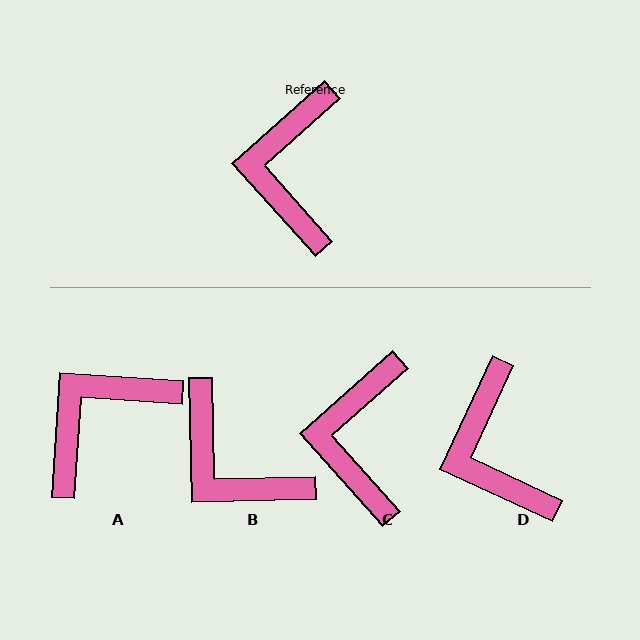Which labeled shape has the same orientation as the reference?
C.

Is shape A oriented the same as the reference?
No, it is off by about 45 degrees.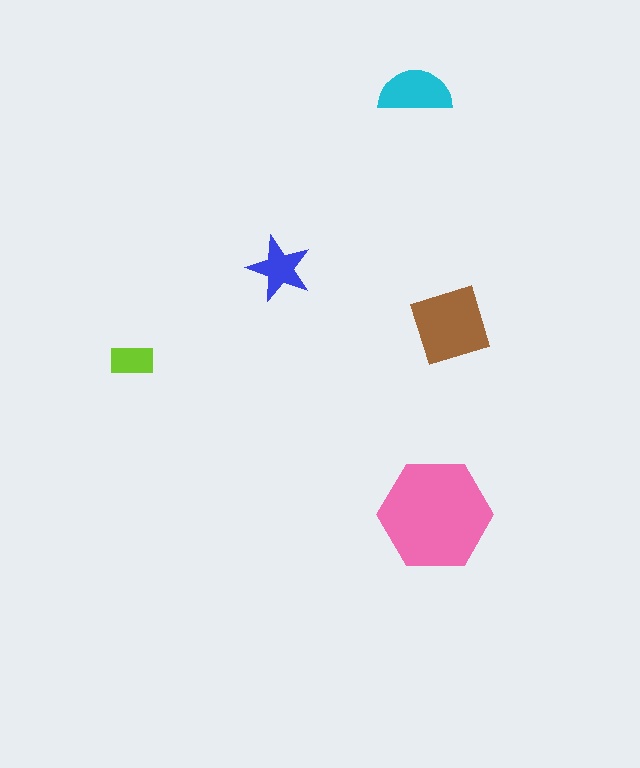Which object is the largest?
The pink hexagon.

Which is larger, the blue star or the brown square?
The brown square.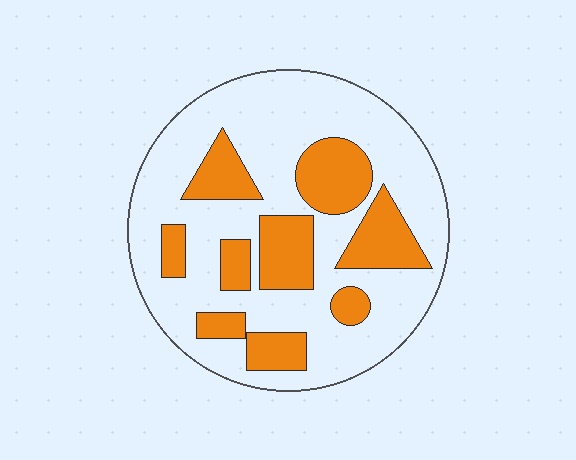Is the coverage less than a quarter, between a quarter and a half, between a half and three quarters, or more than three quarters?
Between a quarter and a half.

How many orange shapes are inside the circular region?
9.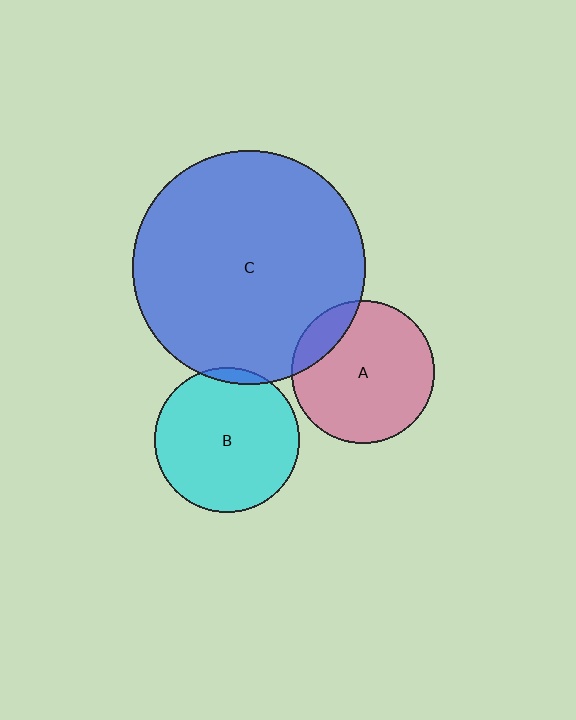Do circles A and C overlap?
Yes.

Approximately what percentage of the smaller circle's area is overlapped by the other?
Approximately 15%.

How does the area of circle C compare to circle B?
Approximately 2.6 times.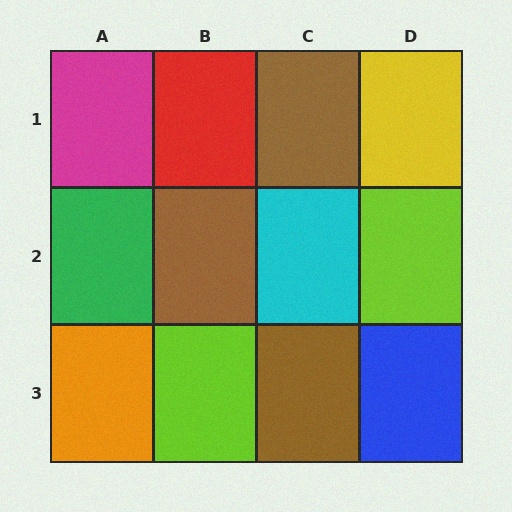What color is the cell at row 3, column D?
Blue.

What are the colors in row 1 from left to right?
Magenta, red, brown, yellow.